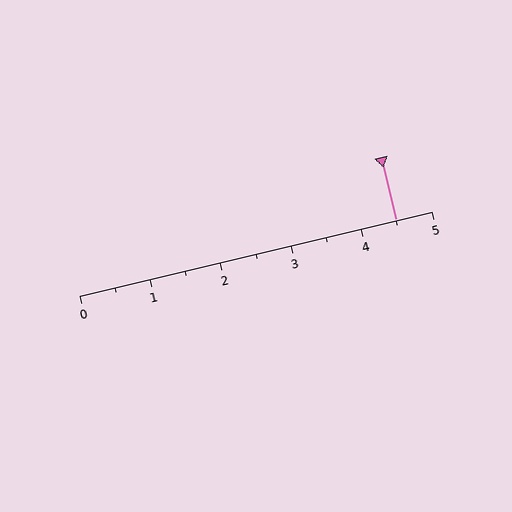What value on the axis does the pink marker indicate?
The marker indicates approximately 4.5.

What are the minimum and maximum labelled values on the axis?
The axis runs from 0 to 5.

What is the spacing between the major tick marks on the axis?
The major ticks are spaced 1 apart.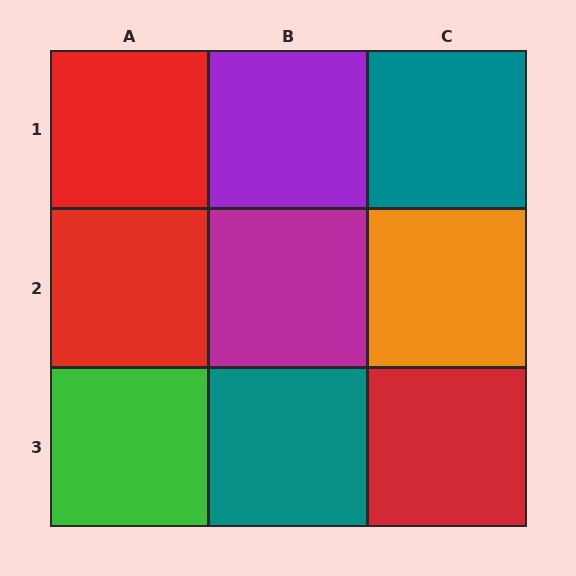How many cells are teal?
2 cells are teal.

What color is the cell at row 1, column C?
Teal.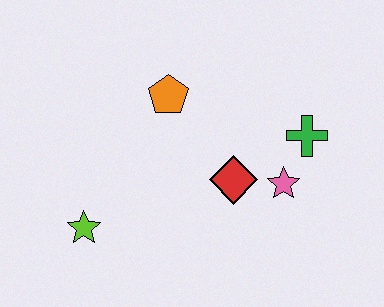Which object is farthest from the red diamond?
The lime star is farthest from the red diamond.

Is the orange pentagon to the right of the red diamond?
No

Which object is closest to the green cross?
The pink star is closest to the green cross.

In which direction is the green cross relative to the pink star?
The green cross is above the pink star.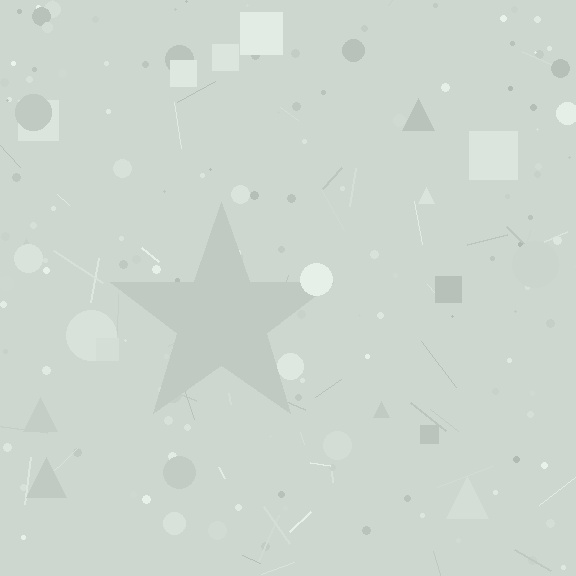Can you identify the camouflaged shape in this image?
The camouflaged shape is a star.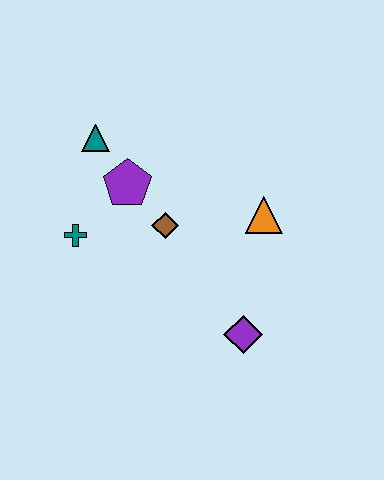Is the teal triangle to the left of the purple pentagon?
Yes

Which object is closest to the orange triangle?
The brown diamond is closest to the orange triangle.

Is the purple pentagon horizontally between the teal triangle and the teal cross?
No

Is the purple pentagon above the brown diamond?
Yes